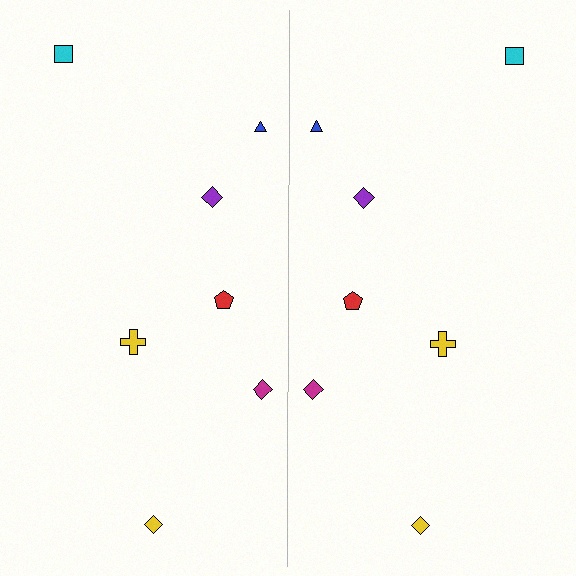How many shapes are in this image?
There are 14 shapes in this image.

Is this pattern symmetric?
Yes, this pattern has bilateral (reflection) symmetry.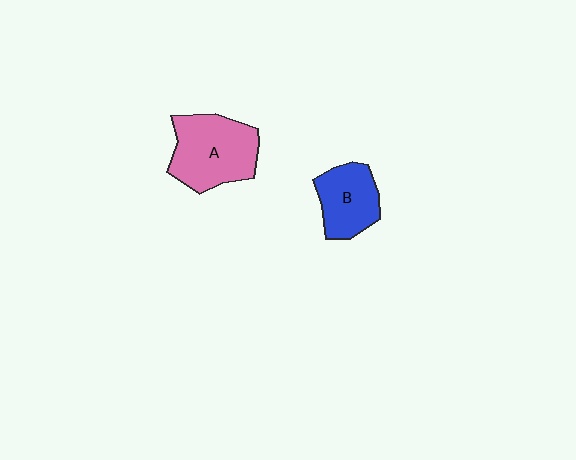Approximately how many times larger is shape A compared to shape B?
Approximately 1.4 times.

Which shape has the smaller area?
Shape B (blue).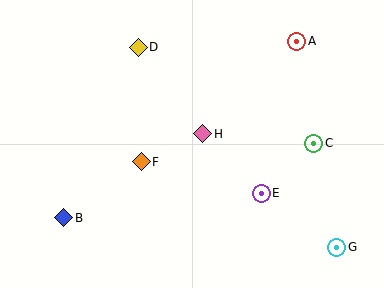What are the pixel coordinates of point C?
Point C is at (314, 143).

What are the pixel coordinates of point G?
Point G is at (337, 247).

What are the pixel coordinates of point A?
Point A is at (297, 42).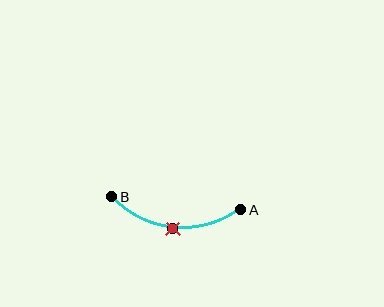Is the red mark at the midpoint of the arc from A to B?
Yes. The red mark lies on the arc at equal arc-length from both A and B — it is the arc midpoint.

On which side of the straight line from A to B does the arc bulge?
The arc bulges below the straight line connecting A and B.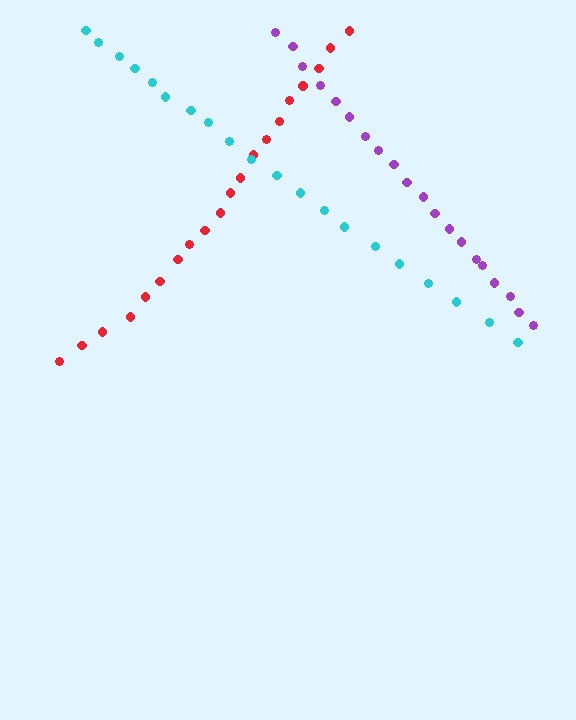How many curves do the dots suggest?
There are 3 distinct paths.